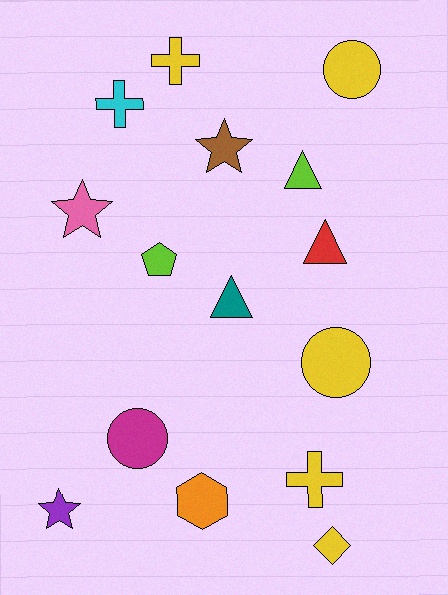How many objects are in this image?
There are 15 objects.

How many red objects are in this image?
There is 1 red object.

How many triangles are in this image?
There are 3 triangles.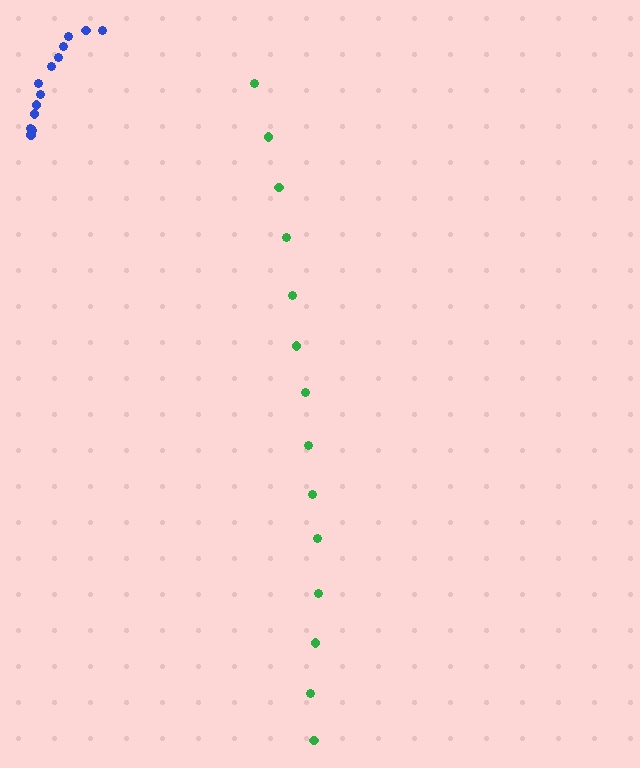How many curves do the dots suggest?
There are 2 distinct paths.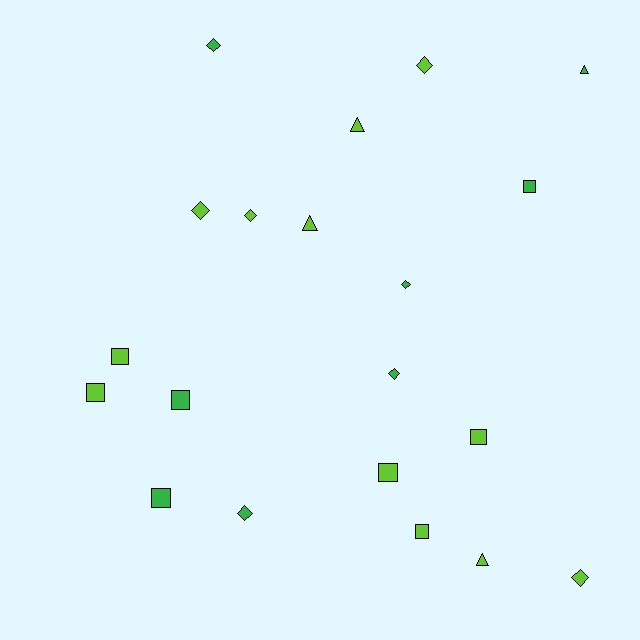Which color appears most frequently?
Lime, with 12 objects.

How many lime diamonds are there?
There are 4 lime diamonds.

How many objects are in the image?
There are 20 objects.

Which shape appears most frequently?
Diamond, with 8 objects.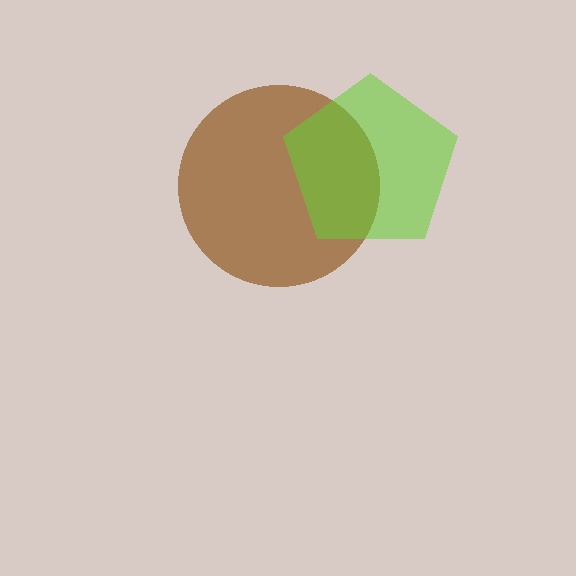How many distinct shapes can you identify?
There are 2 distinct shapes: a brown circle, a lime pentagon.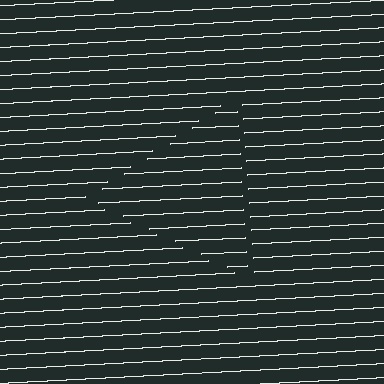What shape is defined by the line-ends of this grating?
An illusory triangle. The interior of the shape contains the same grating, shifted by half a period — the contour is defined by the phase discontinuity where line-ends from the inner and outer gratings abut.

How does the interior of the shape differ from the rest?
The interior of the shape contains the same grating, shifted by half a period — the contour is defined by the phase discontinuity where line-ends from the inner and outer gratings abut.